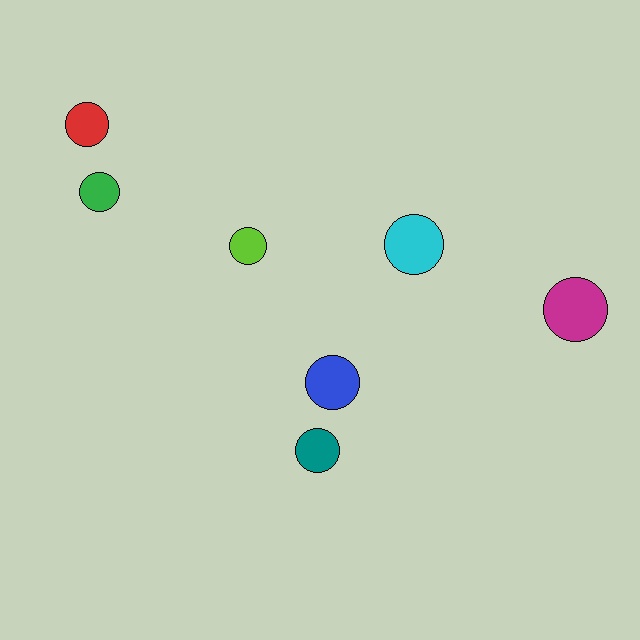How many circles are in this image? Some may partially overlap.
There are 7 circles.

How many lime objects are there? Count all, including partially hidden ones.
There is 1 lime object.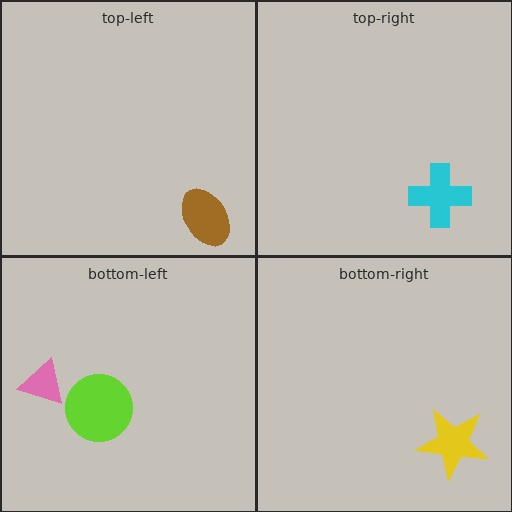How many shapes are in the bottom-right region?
1.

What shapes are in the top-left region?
The brown ellipse.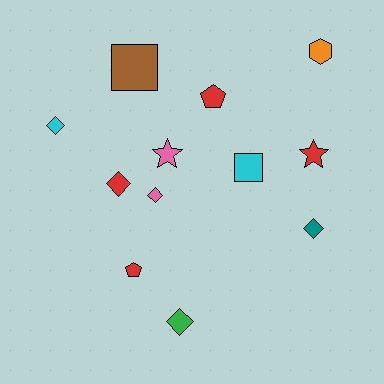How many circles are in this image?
There are no circles.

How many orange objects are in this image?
There is 1 orange object.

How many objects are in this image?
There are 12 objects.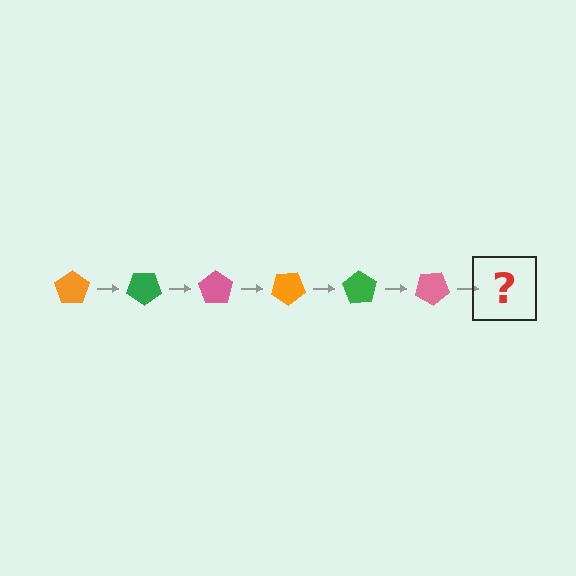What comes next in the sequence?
The next element should be an orange pentagon, rotated 210 degrees from the start.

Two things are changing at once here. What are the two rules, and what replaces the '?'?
The two rules are that it rotates 35 degrees each step and the color cycles through orange, green, and pink. The '?' should be an orange pentagon, rotated 210 degrees from the start.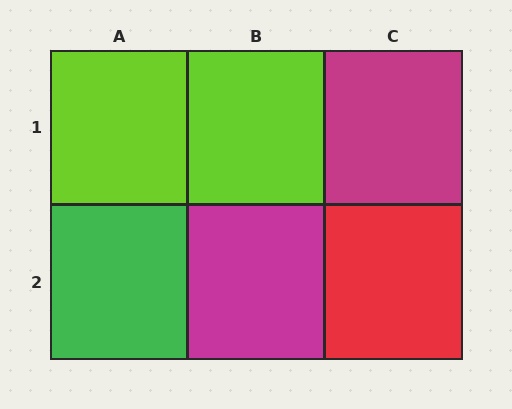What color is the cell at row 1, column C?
Magenta.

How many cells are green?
1 cell is green.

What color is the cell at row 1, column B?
Lime.